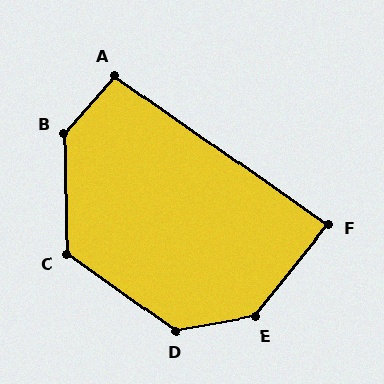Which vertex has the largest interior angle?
B, at approximately 139 degrees.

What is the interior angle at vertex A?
Approximately 96 degrees (obtuse).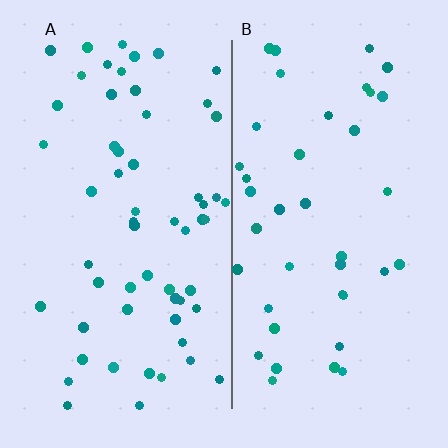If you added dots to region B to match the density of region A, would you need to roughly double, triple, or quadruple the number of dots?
Approximately double.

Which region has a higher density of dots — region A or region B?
A (the left).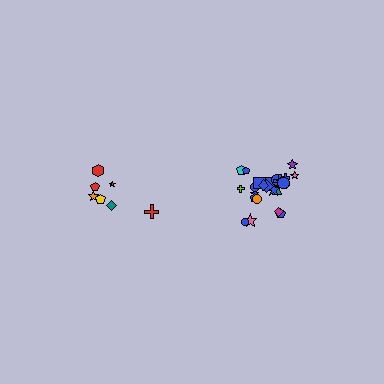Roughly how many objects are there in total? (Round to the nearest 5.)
Roughly 30 objects in total.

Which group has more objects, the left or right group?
The right group.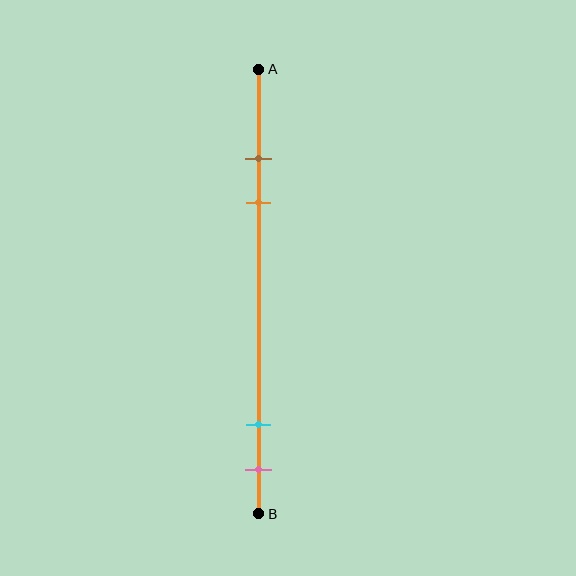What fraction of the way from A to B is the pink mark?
The pink mark is approximately 90% (0.9) of the way from A to B.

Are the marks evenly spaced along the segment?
No, the marks are not evenly spaced.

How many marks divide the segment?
There are 4 marks dividing the segment.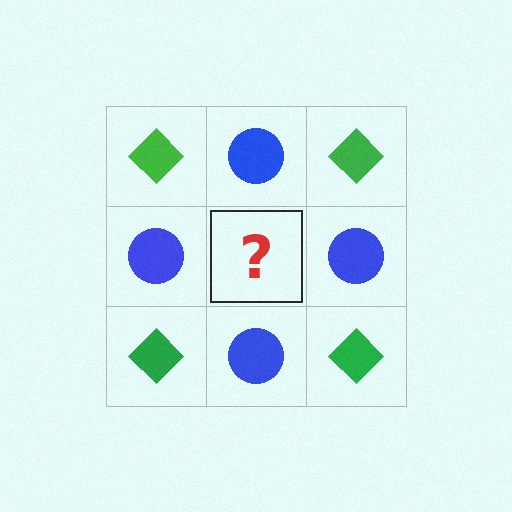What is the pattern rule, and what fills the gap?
The rule is that it alternates green diamond and blue circle in a checkerboard pattern. The gap should be filled with a green diamond.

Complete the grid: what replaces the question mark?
The question mark should be replaced with a green diamond.